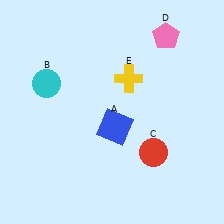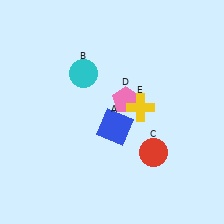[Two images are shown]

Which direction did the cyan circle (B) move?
The cyan circle (B) moved right.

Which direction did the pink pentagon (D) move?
The pink pentagon (D) moved down.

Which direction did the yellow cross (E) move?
The yellow cross (E) moved down.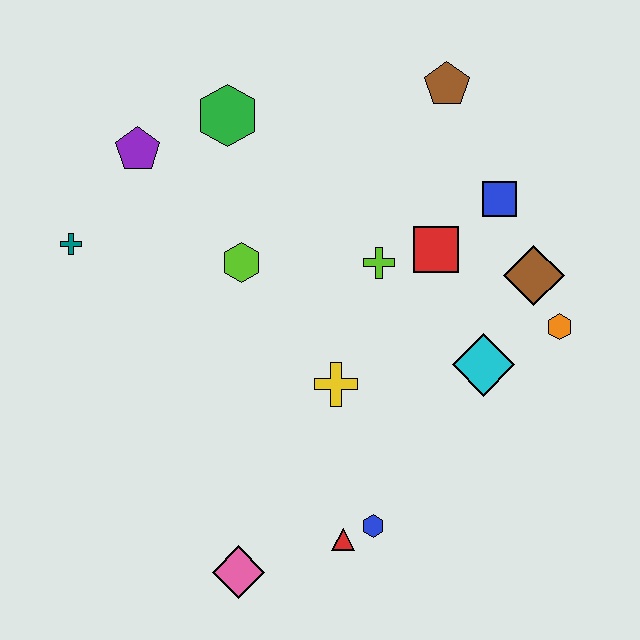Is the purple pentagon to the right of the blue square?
No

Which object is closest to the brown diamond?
The orange hexagon is closest to the brown diamond.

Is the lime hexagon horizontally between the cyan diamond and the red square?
No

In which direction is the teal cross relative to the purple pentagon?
The teal cross is below the purple pentagon.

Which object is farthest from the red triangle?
The brown pentagon is farthest from the red triangle.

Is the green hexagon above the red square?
Yes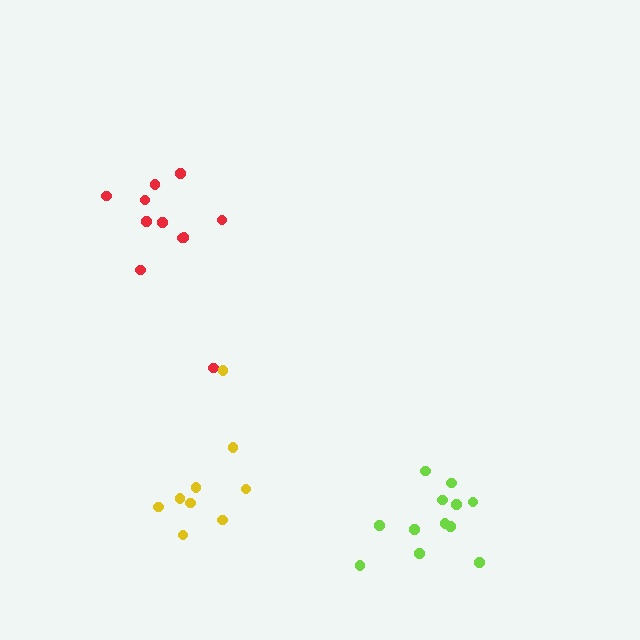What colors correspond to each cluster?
The clusters are colored: red, lime, yellow.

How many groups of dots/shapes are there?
There are 3 groups.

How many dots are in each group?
Group 1: 11 dots, Group 2: 12 dots, Group 3: 9 dots (32 total).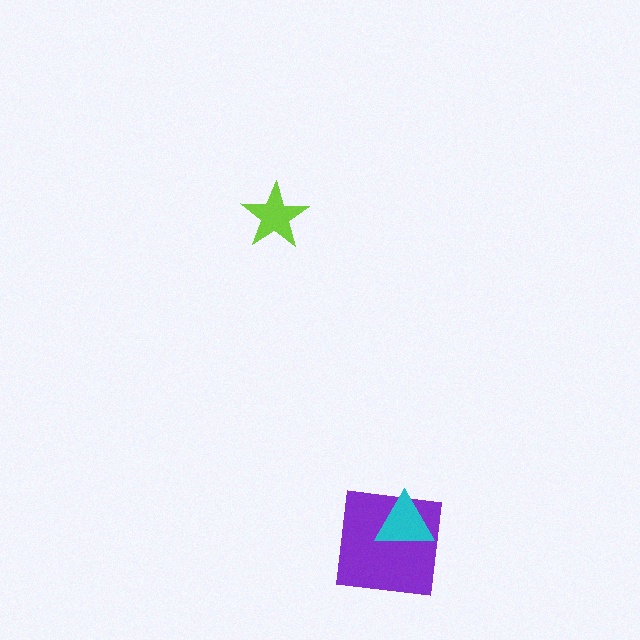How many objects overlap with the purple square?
1 object overlaps with the purple square.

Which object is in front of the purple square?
The cyan triangle is in front of the purple square.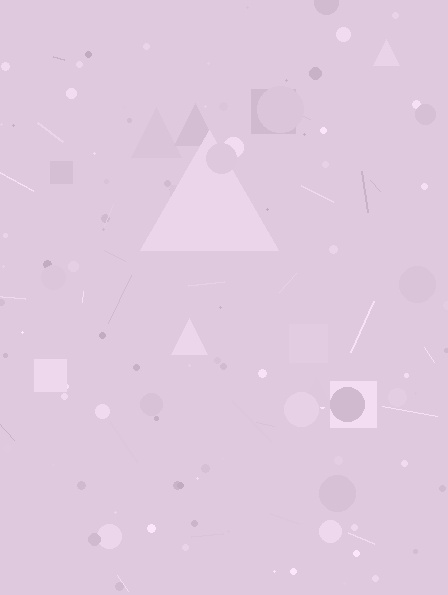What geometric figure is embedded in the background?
A triangle is embedded in the background.